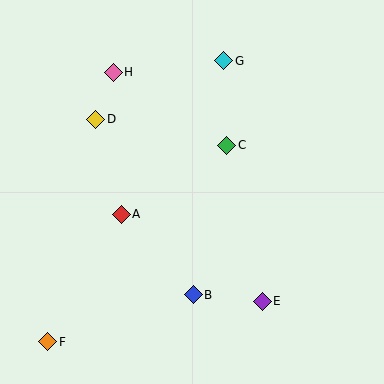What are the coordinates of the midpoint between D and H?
The midpoint between D and H is at (104, 96).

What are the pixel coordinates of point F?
Point F is at (48, 342).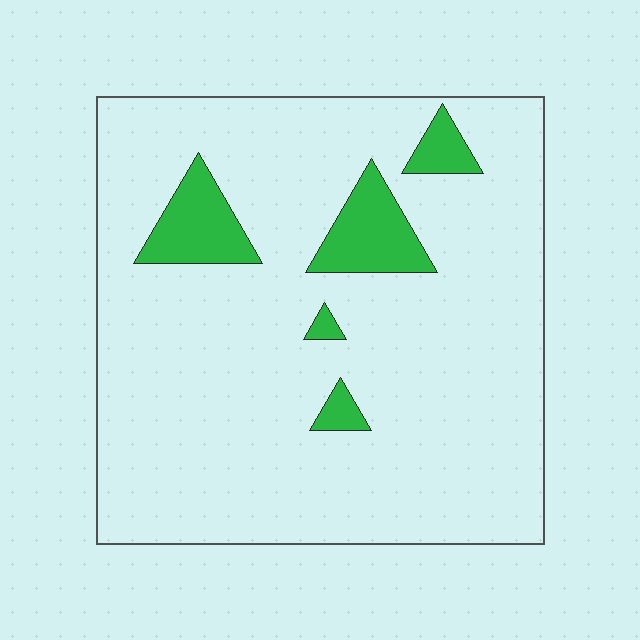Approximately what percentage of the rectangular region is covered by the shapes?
Approximately 10%.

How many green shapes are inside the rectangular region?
5.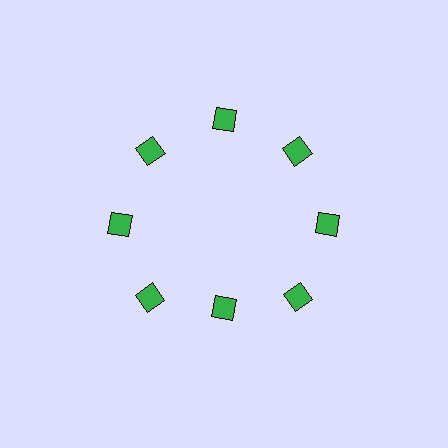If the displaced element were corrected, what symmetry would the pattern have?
It would have 8-fold rotational symmetry — the pattern would map onto itself every 45 degrees.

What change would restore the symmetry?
The symmetry would be restored by moving it outward, back onto the ring so that all 8 diamonds sit at equal angles and equal distance from the center.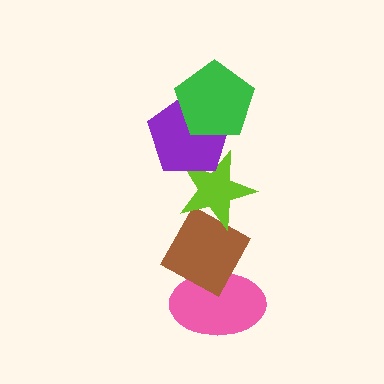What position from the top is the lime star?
The lime star is 3rd from the top.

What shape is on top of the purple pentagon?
The green pentagon is on top of the purple pentagon.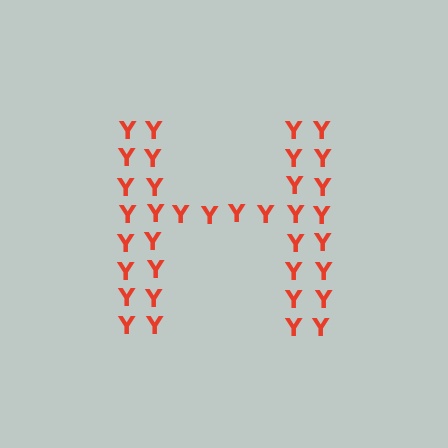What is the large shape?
The large shape is the letter H.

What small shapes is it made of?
It is made of small letter Y's.